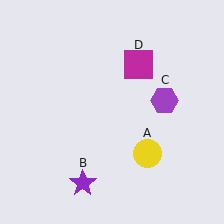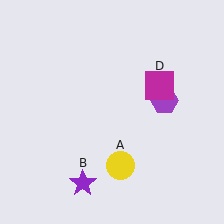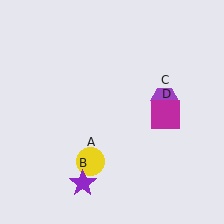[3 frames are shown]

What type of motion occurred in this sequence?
The yellow circle (object A), magenta square (object D) rotated clockwise around the center of the scene.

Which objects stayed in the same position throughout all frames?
Purple star (object B) and purple hexagon (object C) remained stationary.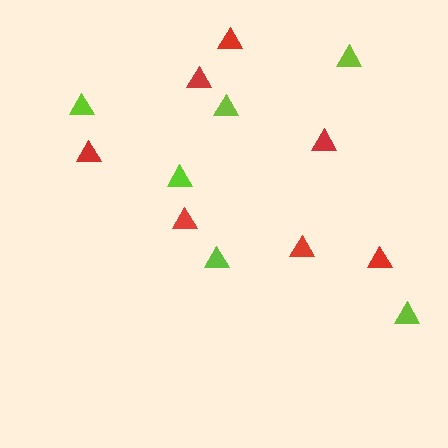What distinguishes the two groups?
There are 2 groups: one group of lime triangles (6) and one group of red triangles (7).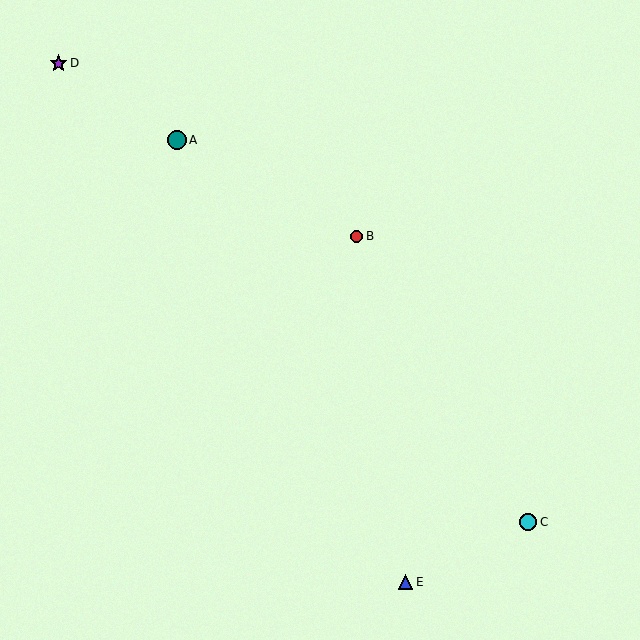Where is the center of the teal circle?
The center of the teal circle is at (177, 140).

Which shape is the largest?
The teal circle (labeled A) is the largest.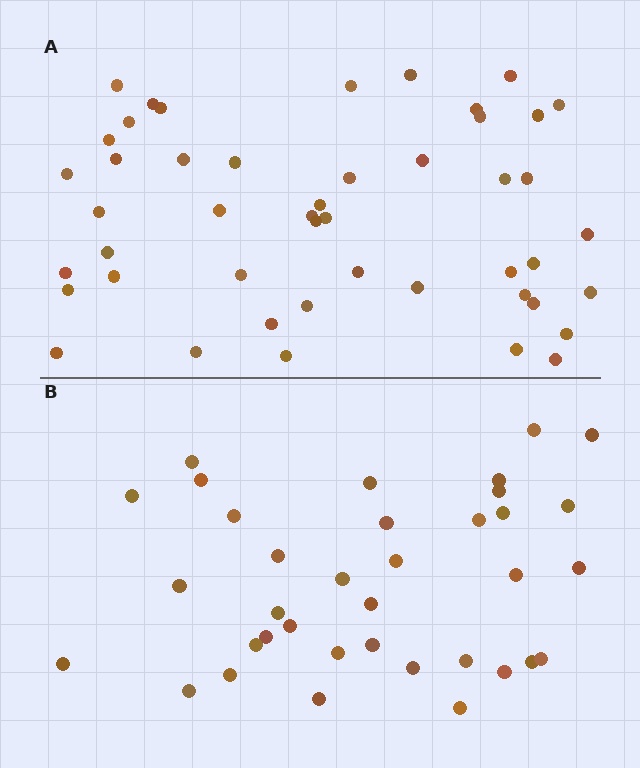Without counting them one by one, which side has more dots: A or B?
Region A (the top region) has more dots.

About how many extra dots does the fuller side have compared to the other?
Region A has roughly 12 or so more dots than region B.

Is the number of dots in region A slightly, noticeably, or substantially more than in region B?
Region A has noticeably more, but not dramatically so. The ratio is roughly 1.3 to 1.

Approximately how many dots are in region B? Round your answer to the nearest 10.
About 40 dots. (The exact count is 36, which rounds to 40.)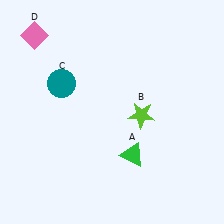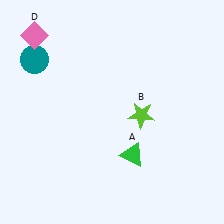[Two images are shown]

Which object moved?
The teal circle (C) moved left.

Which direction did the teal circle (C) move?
The teal circle (C) moved left.